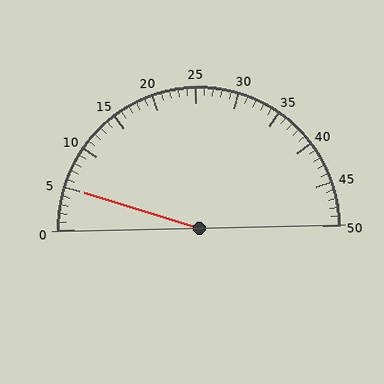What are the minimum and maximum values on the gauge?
The gauge ranges from 0 to 50.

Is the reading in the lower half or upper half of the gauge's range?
The reading is in the lower half of the range (0 to 50).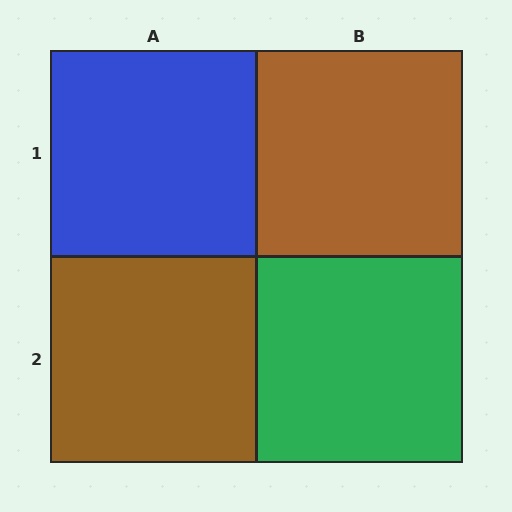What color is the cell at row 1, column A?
Blue.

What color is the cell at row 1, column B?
Brown.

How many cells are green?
1 cell is green.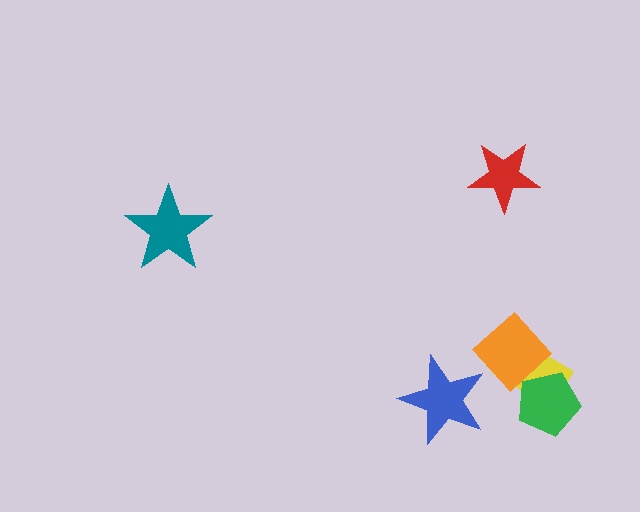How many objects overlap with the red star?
0 objects overlap with the red star.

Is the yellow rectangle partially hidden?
Yes, it is partially covered by another shape.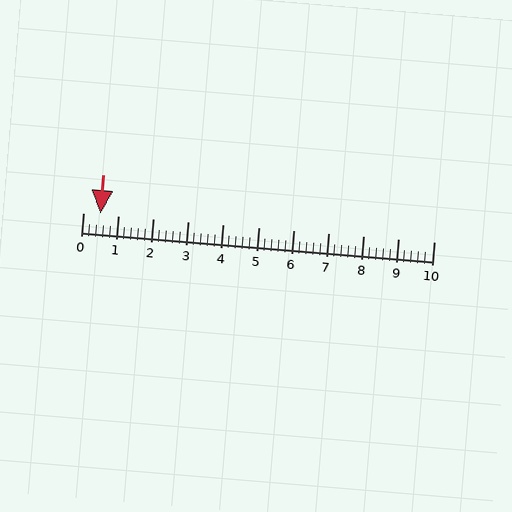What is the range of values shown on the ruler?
The ruler shows values from 0 to 10.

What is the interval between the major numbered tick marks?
The major tick marks are spaced 1 units apart.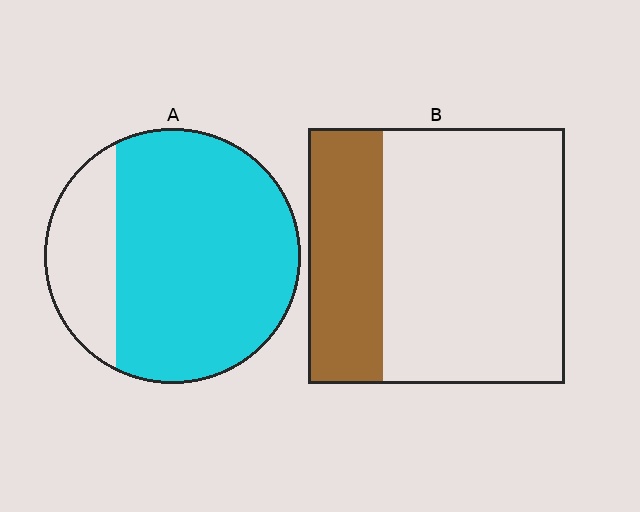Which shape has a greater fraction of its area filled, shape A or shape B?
Shape A.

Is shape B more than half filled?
No.